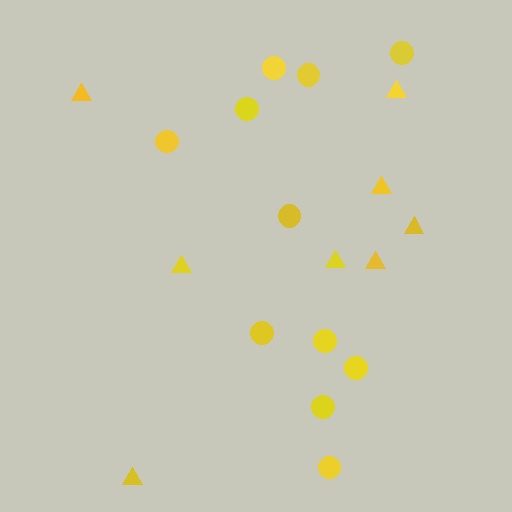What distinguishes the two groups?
There are 2 groups: one group of triangles (8) and one group of circles (11).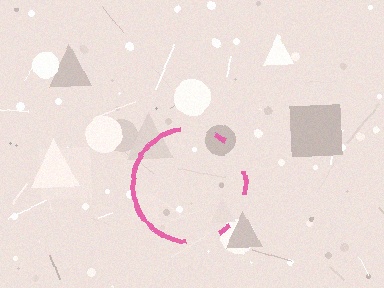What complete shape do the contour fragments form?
The contour fragments form a circle.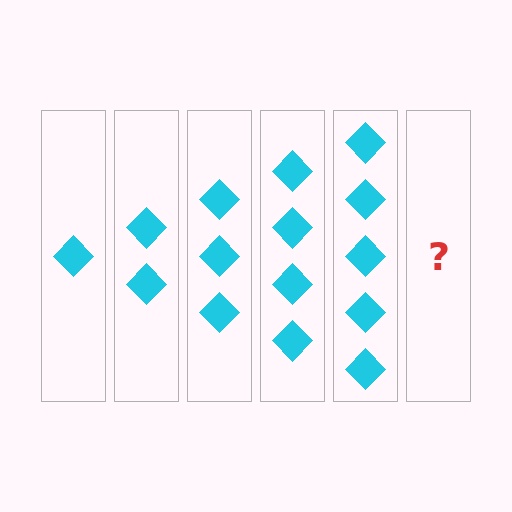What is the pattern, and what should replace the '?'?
The pattern is that each step adds one more diamond. The '?' should be 6 diamonds.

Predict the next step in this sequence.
The next step is 6 diamonds.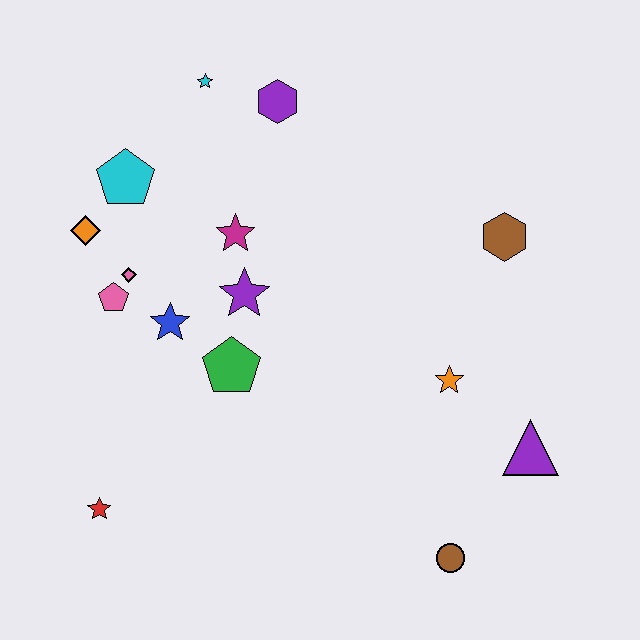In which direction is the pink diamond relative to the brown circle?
The pink diamond is to the left of the brown circle.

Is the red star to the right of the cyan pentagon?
No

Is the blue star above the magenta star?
No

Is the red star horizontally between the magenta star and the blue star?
No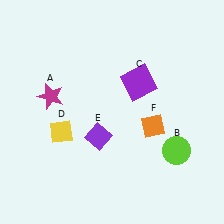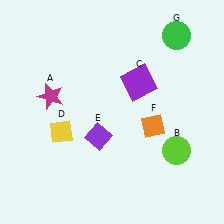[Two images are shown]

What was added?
A green circle (G) was added in Image 2.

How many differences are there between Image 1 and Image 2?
There is 1 difference between the two images.